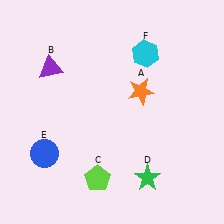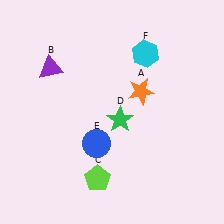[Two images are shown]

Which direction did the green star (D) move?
The green star (D) moved up.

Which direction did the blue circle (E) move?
The blue circle (E) moved right.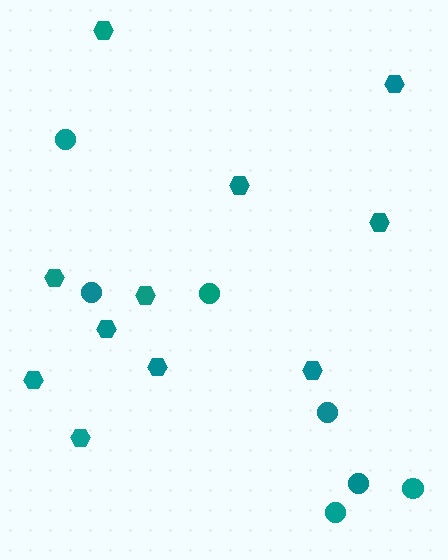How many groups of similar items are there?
There are 2 groups: one group of circles (7) and one group of hexagons (11).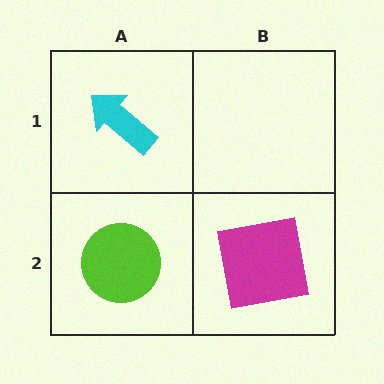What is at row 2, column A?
A lime circle.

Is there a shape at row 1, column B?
No, that cell is empty.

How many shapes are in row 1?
1 shape.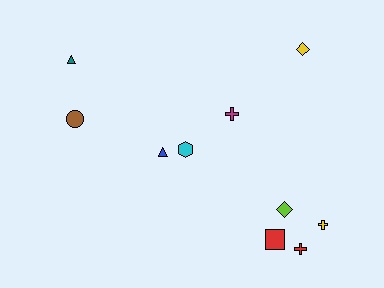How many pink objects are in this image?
There are no pink objects.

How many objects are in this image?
There are 10 objects.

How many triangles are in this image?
There are 2 triangles.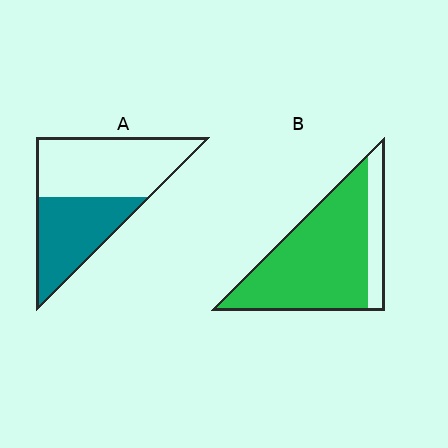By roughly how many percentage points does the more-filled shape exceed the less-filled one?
By roughly 40 percentage points (B over A).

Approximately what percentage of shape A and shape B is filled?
A is approximately 45% and B is approximately 80%.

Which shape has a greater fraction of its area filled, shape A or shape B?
Shape B.